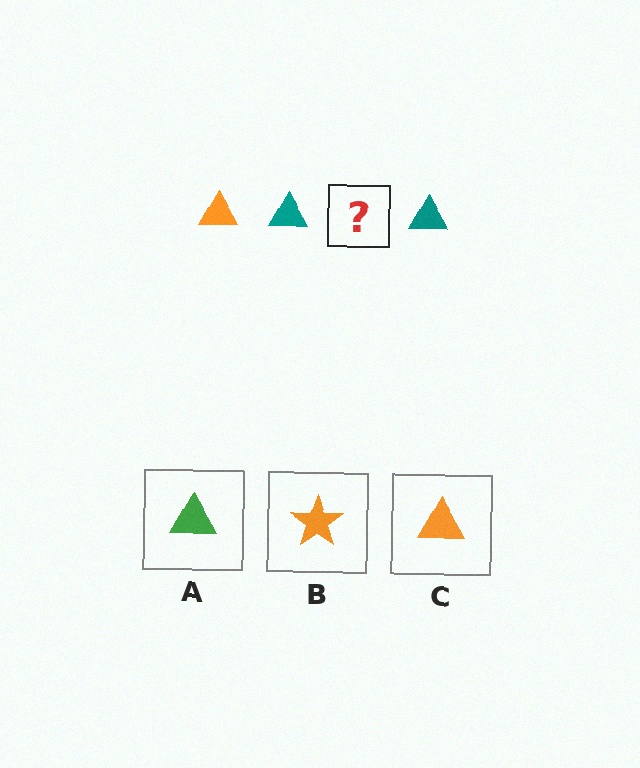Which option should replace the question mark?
Option C.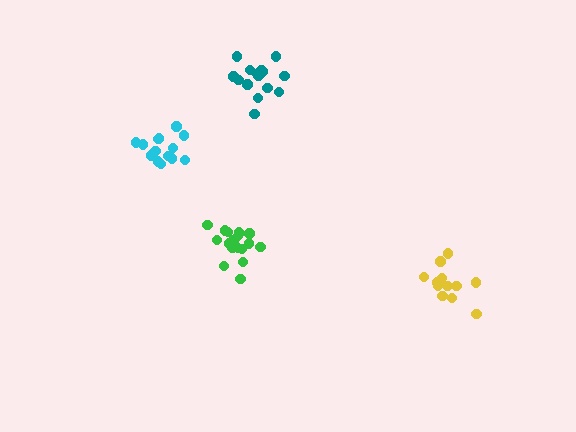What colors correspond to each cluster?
The clusters are colored: green, yellow, teal, cyan.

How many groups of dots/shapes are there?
There are 4 groups.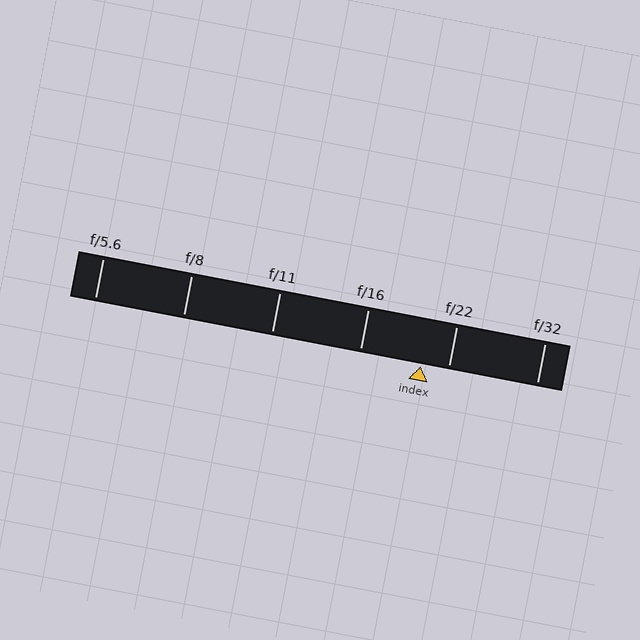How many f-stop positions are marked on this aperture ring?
There are 6 f-stop positions marked.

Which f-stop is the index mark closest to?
The index mark is closest to f/22.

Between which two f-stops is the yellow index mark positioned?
The index mark is between f/16 and f/22.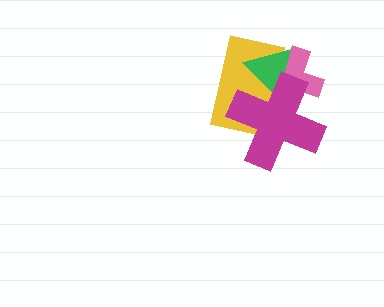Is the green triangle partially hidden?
Yes, it is partially covered by another shape.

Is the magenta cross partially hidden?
No, no other shape covers it.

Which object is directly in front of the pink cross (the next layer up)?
The yellow rectangle is directly in front of the pink cross.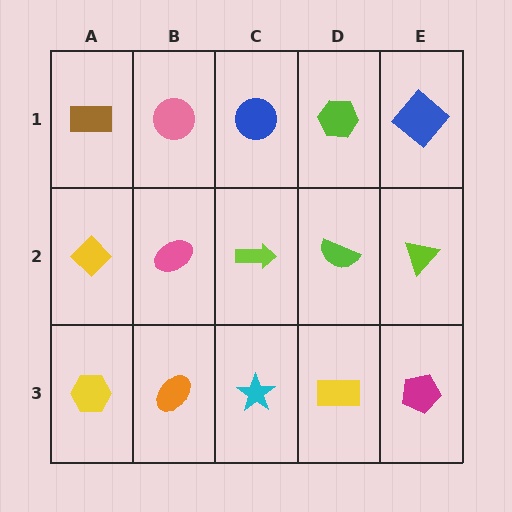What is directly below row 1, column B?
A pink ellipse.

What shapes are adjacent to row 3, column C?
A lime arrow (row 2, column C), an orange ellipse (row 3, column B), a yellow rectangle (row 3, column D).